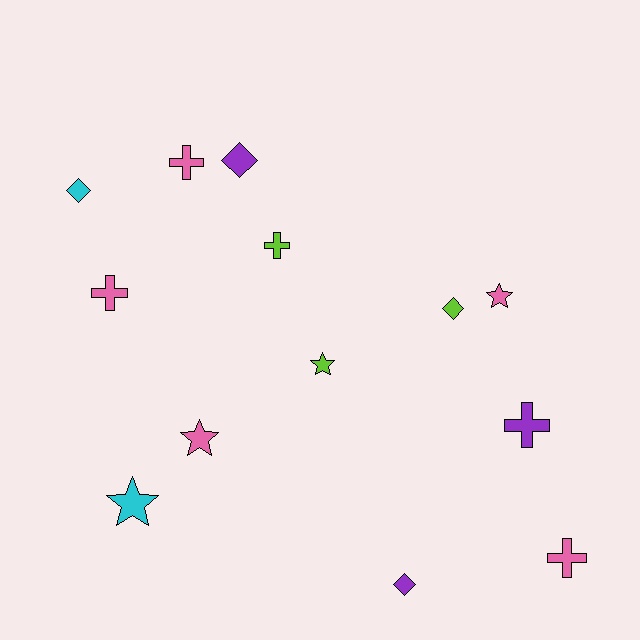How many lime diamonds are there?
There is 1 lime diamond.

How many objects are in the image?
There are 13 objects.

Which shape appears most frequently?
Cross, with 5 objects.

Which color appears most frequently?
Pink, with 5 objects.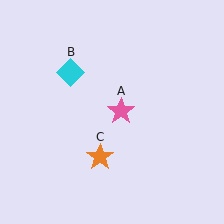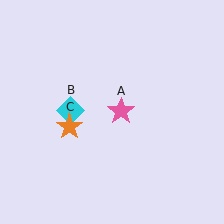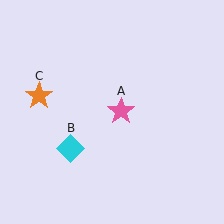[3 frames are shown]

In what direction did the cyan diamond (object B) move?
The cyan diamond (object B) moved down.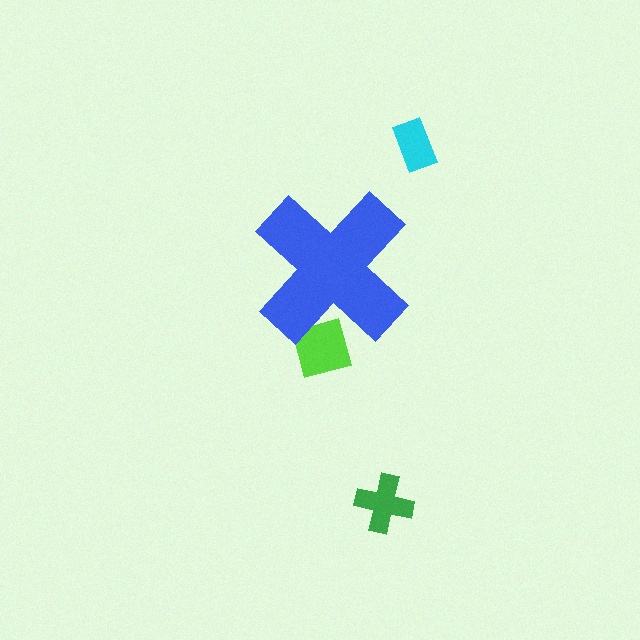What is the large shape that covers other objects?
A blue cross.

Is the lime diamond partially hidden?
Yes, the lime diamond is partially hidden behind the blue cross.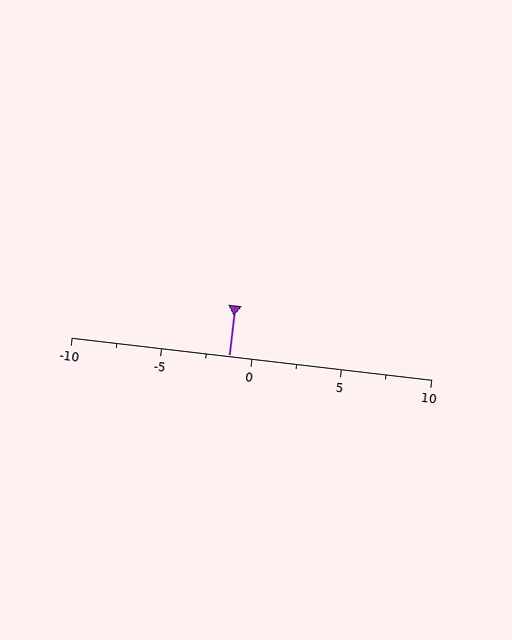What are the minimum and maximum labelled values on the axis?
The axis runs from -10 to 10.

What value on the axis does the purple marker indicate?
The marker indicates approximately -1.2.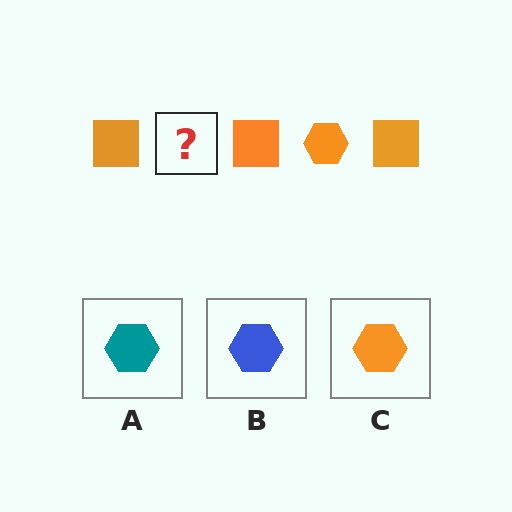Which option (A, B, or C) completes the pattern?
C.